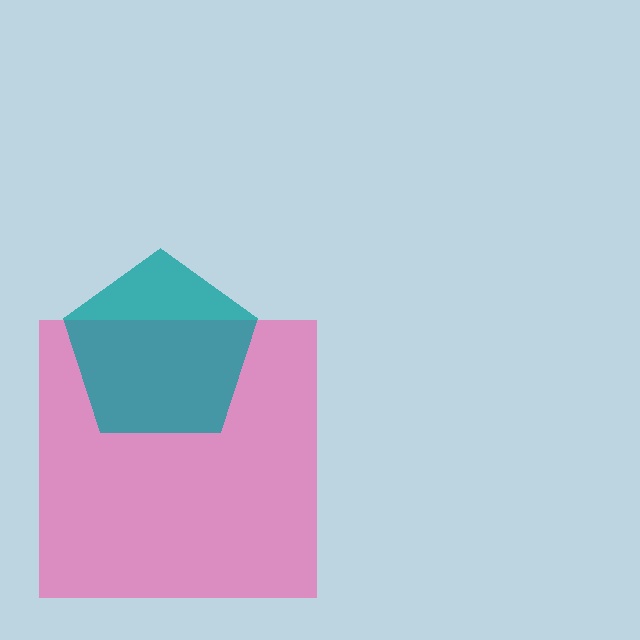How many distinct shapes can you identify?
There are 2 distinct shapes: a pink square, a teal pentagon.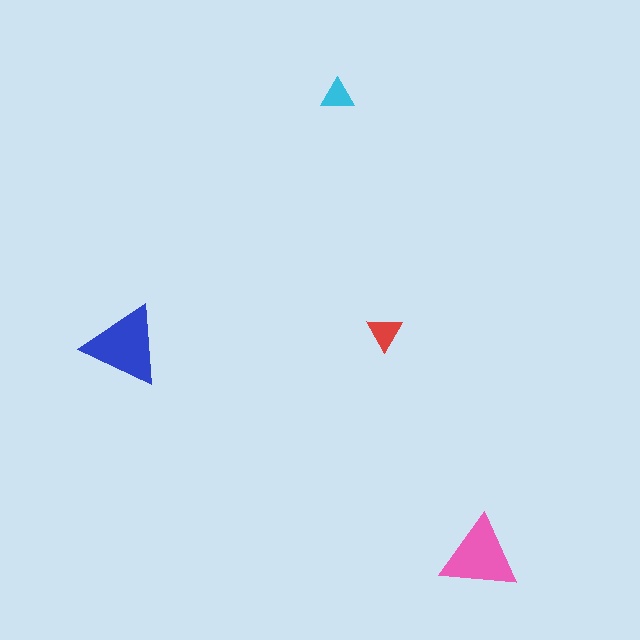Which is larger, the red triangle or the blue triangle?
The blue one.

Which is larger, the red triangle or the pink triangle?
The pink one.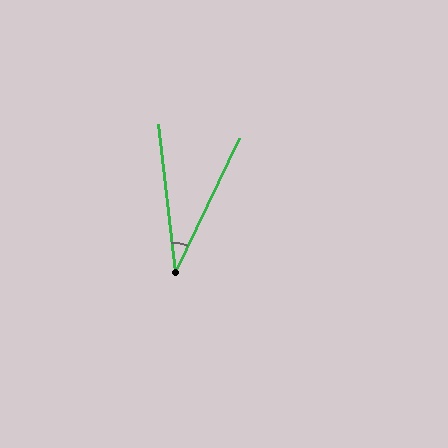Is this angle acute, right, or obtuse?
It is acute.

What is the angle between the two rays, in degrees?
Approximately 32 degrees.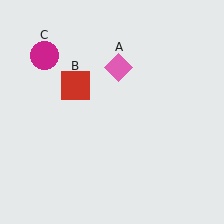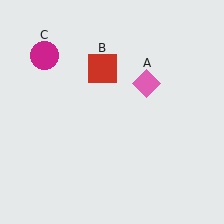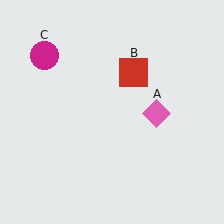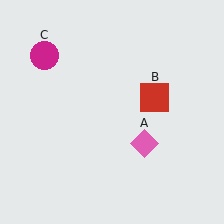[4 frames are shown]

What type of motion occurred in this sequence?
The pink diamond (object A), red square (object B) rotated clockwise around the center of the scene.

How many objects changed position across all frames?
2 objects changed position: pink diamond (object A), red square (object B).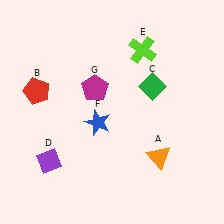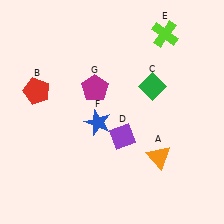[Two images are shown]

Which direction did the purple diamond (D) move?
The purple diamond (D) moved right.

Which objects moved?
The objects that moved are: the purple diamond (D), the lime cross (E).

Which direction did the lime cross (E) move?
The lime cross (E) moved right.